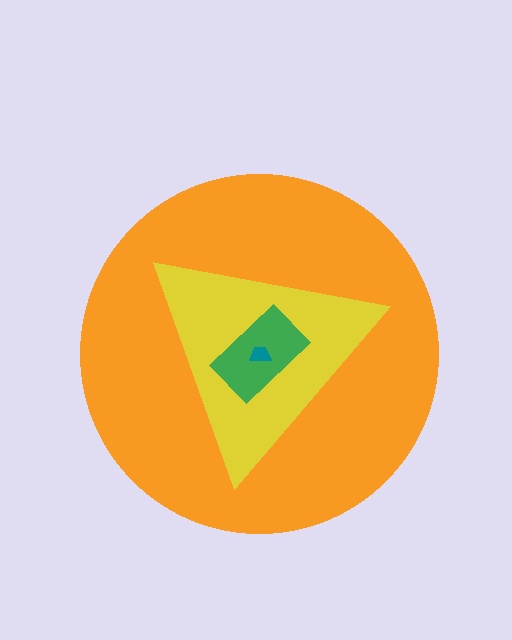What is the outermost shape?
The orange circle.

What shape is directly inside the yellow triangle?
The green rectangle.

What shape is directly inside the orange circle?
The yellow triangle.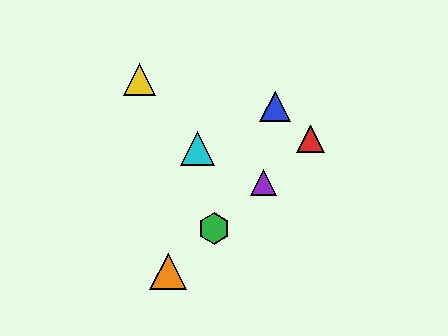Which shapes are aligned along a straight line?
The red triangle, the green hexagon, the purple triangle, the orange triangle are aligned along a straight line.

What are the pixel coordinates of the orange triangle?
The orange triangle is at (168, 271).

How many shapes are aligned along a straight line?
4 shapes (the red triangle, the green hexagon, the purple triangle, the orange triangle) are aligned along a straight line.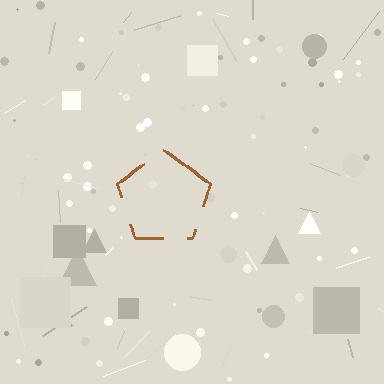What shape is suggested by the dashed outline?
The dashed outline suggests a pentagon.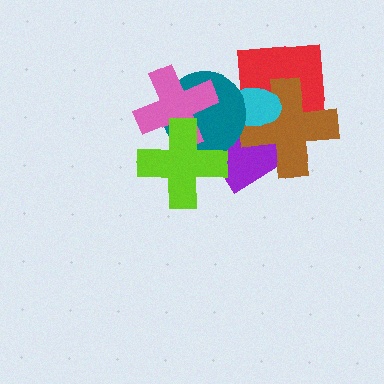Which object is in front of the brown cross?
The cyan ellipse is in front of the brown cross.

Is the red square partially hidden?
Yes, it is partially covered by another shape.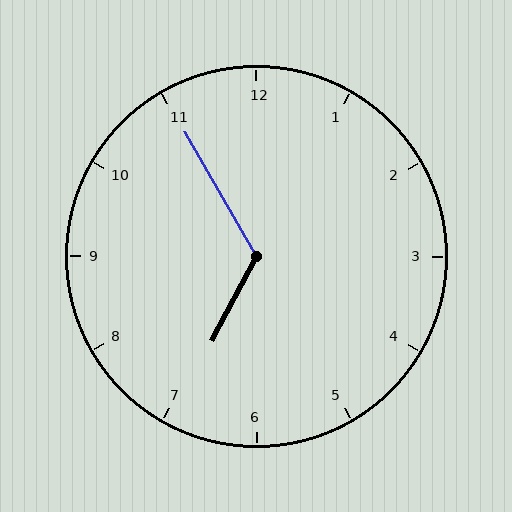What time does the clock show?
6:55.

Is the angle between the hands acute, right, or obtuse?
It is obtuse.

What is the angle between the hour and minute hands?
Approximately 122 degrees.